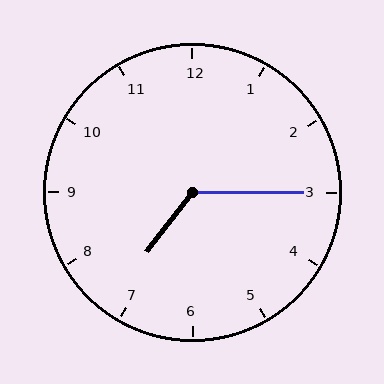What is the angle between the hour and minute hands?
Approximately 128 degrees.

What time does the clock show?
7:15.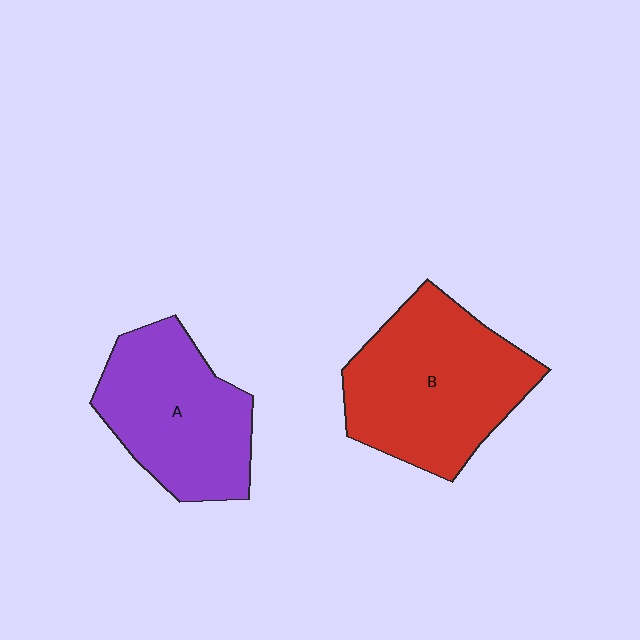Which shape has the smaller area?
Shape A (purple).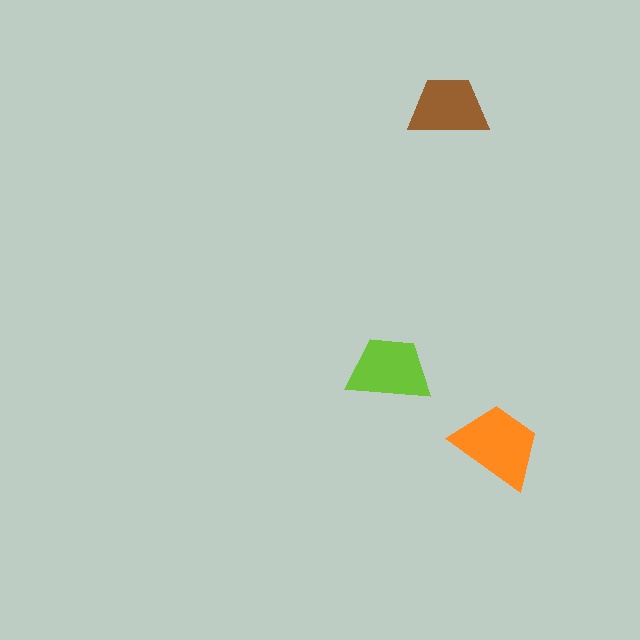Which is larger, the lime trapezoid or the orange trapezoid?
The orange one.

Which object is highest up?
The brown trapezoid is topmost.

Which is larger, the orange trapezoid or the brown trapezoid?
The orange one.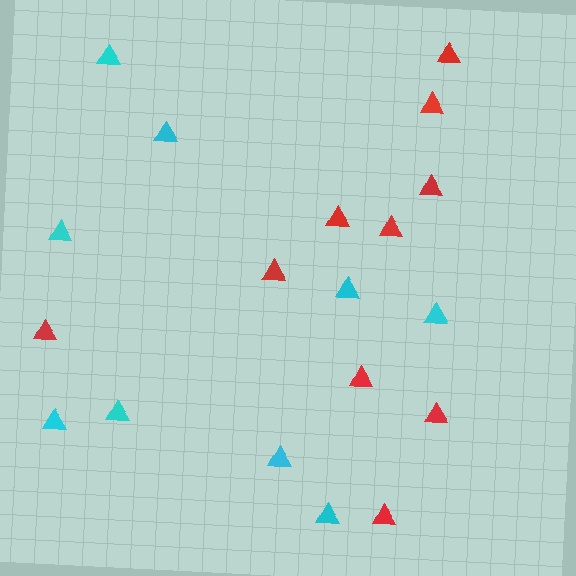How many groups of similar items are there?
There are 2 groups: one group of cyan triangles (9) and one group of red triangles (10).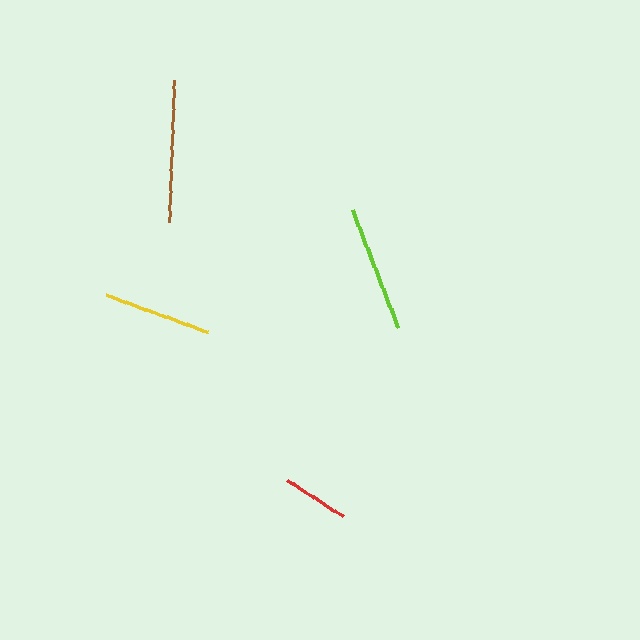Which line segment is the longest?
The brown line is the longest at approximately 143 pixels.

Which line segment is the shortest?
The red line is the shortest at approximately 67 pixels.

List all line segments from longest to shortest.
From longest to shortest: brown, lime, yellow, red.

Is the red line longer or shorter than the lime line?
The lime line is longer than the red line.